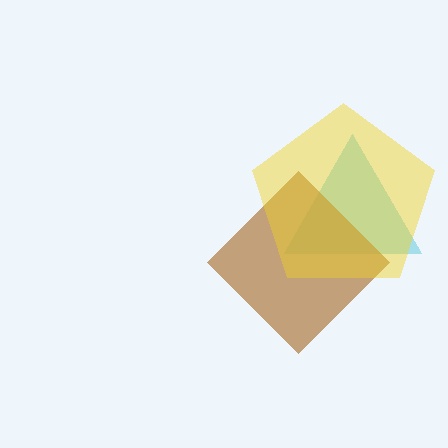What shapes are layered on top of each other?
The layered shapes are: a cyan triangle, a brown diamond, a yellow pentagon.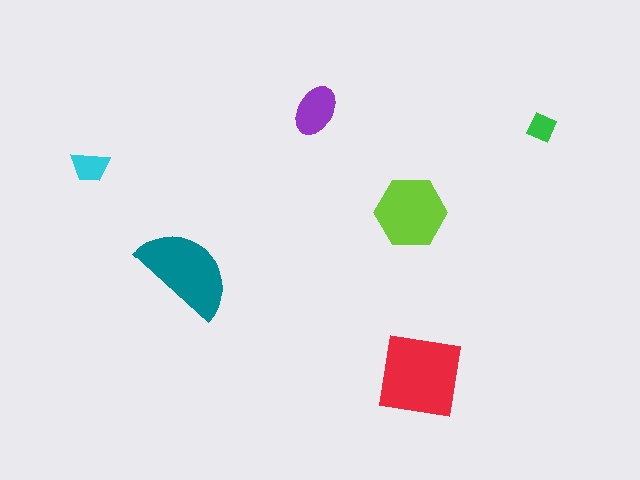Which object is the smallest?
The green diamond.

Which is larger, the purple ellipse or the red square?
The red square.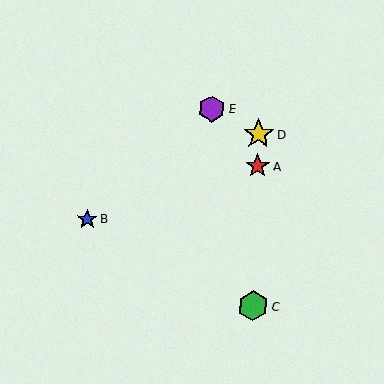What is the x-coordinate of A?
Object A is at x≈258.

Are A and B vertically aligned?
No, A is at x≈258 and B is at x≈87.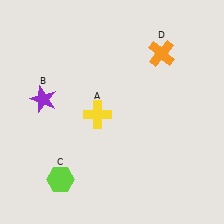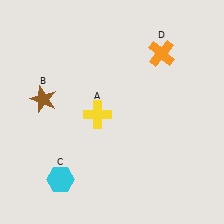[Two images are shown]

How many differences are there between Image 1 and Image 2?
There are 2 differences between the two images.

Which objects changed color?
B changed from purple to brown. C changed from lime to cyan.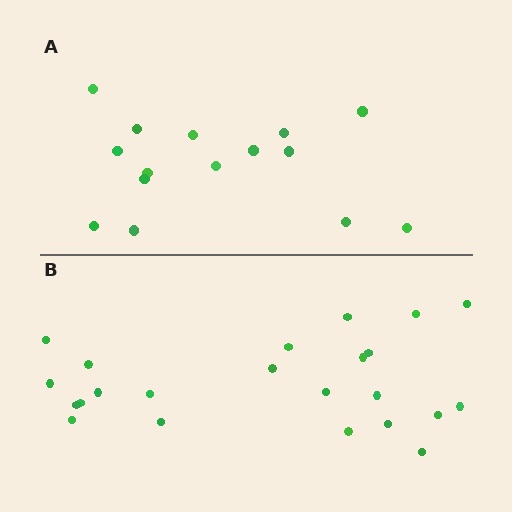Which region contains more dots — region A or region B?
Region B (the bottom region) has more dots.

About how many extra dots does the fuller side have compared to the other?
Region B has roughly 8 or so more dots than region A.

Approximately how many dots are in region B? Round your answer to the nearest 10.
About 20 dots. (The exact count is 23, which rounds to 20.)